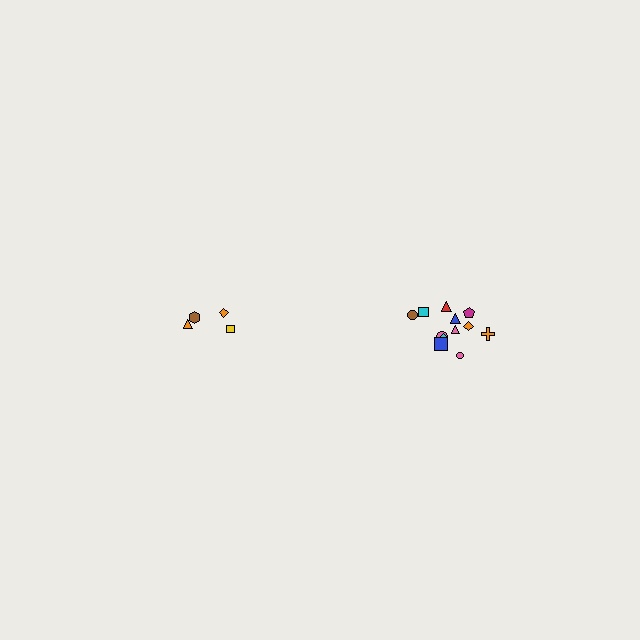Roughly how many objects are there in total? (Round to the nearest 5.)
Roughly 15 objects in total.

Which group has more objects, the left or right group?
The right group.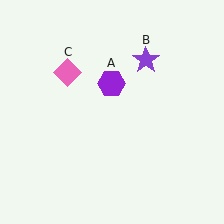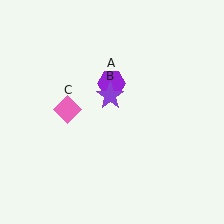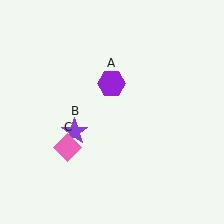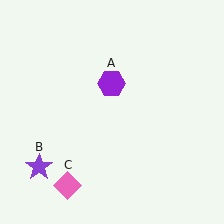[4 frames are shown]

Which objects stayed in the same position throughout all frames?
Purple hexagon (object A) remained stationary.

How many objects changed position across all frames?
2 objects changed position: purple star (object B), pink diamond (object C).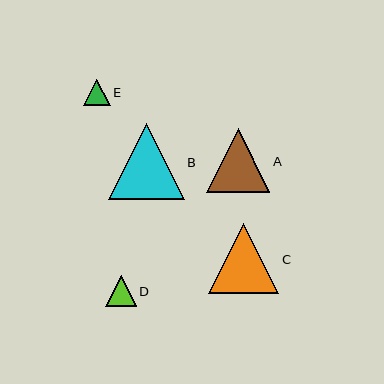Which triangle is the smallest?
Triangle E is the smallest with a size of approximately 26 pixels.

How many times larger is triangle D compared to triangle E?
Triangle D is approximately 1.2 times the size of triangle E.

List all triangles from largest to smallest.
From largest to smallest: B, C, A, D, E.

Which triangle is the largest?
Triangle B is the largest with a size of approximately 76 pixels.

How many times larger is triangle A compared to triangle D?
Triangle A is approximately 2.1 times the size of triangle D.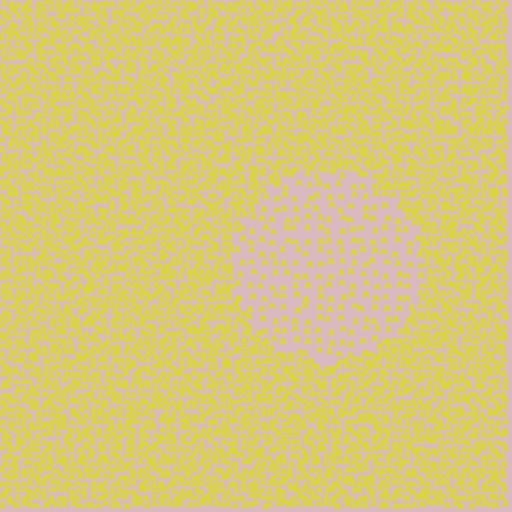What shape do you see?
I see a circle.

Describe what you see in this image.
The image contains small yellow elements arranged at two different densities. A circle-shaped region is visible where the elements are less densely packed than the surrounding area.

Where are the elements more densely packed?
The elements are more densely packed outside the circle boundary.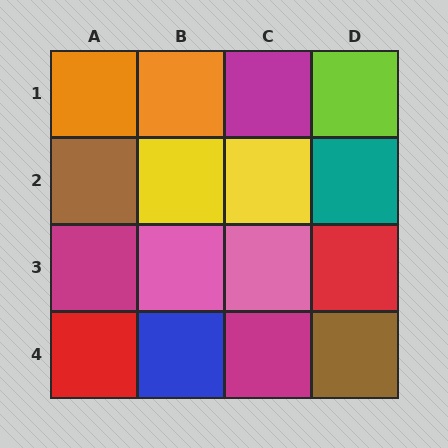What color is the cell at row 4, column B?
Blue.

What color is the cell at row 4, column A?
Red.